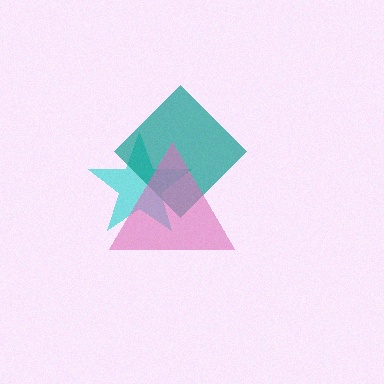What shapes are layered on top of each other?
The layered shapes are: a cyan star, a teal diamond, a pink triangle.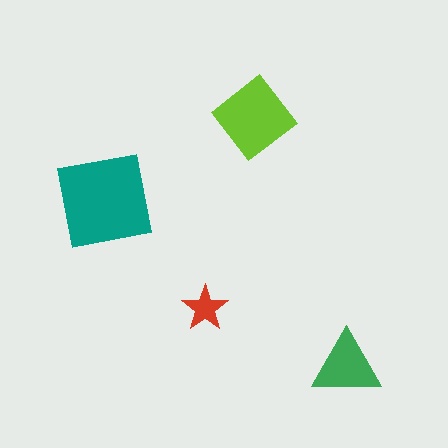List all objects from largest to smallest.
The teal square, the lime diamond, the green triangle, the red star.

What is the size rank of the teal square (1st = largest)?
1st.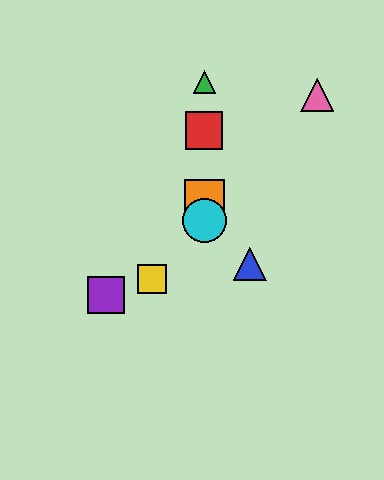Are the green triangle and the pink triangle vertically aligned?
No, the green triangle is at x≈204 and the pink triangle is at x≈317.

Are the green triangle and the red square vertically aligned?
Yes, both are at x≈204.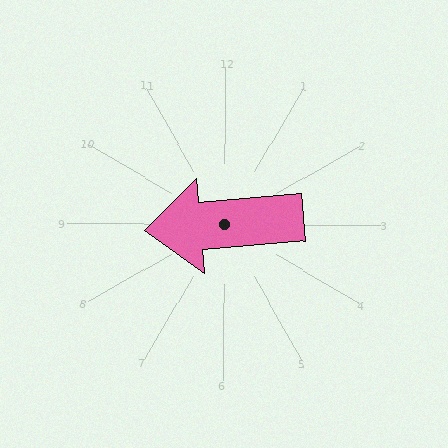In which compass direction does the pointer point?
West.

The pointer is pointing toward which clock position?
Roughly 9 o'clock.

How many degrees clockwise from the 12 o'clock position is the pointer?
Approximately 265 degrees.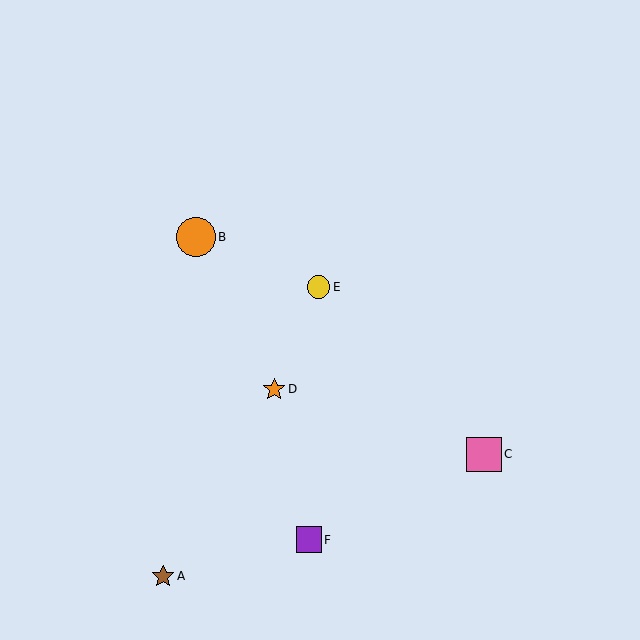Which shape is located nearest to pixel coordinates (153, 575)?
The brown star (labeled A) at (163, 576) is nearest to that location.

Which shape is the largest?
The orange circle (labeled B) is the largest.